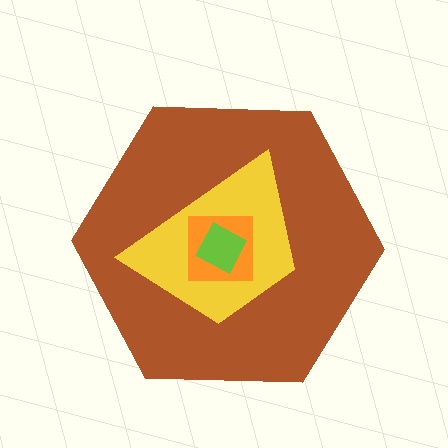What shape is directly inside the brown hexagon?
The yellow trapezoid.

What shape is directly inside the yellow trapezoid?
The orange square.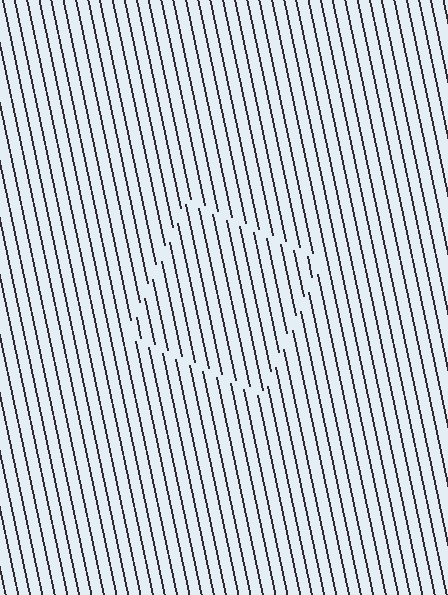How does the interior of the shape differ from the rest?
The interior of the shape contains the same grating, shifted by half a period — the contour is defined by the phase discontinuity where line-ends from the inner and outer gratings abut.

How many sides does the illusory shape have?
4 sides — the line-ends trace a square.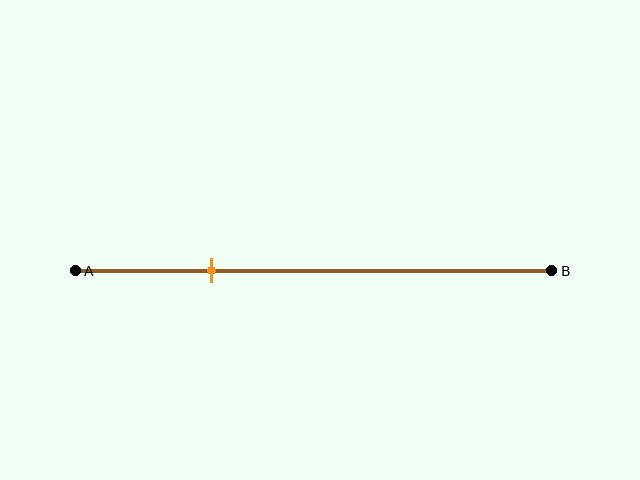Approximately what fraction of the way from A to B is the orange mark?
The orange mark is approximately 30% of the way from A to B.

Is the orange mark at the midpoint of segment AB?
No, the mark is at about 30% from A, not at the 50% midpoint.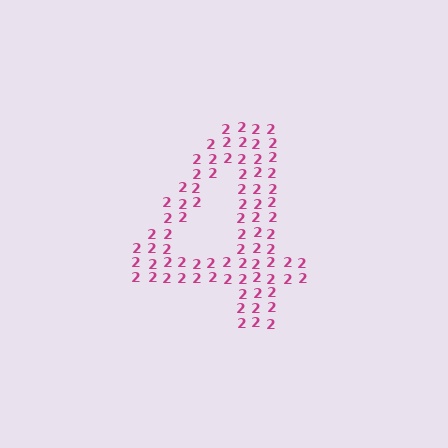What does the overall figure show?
The overall figure shows the digit 4.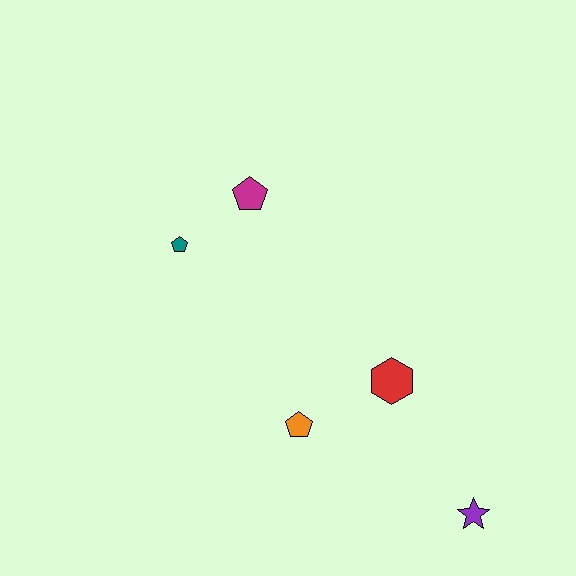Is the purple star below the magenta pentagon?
Yes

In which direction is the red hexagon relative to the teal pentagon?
The red hexagon is to the right of the teal pentagon.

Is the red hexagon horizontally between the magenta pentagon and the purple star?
Yes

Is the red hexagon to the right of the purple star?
No